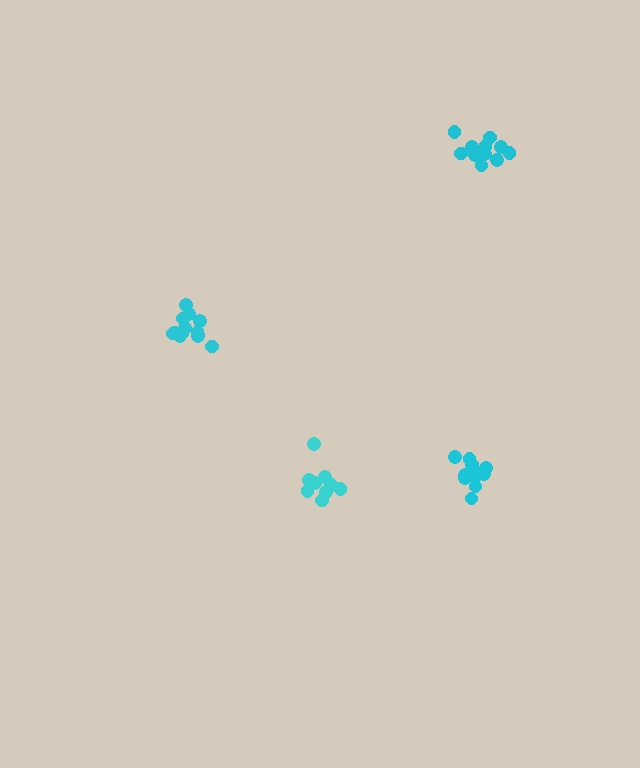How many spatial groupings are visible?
There are 4 spatial groupings.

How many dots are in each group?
Group 1: 12 dots, Group 2: 9 dots, Group 3: 13 dots, Group 4: 12 dots (46 total).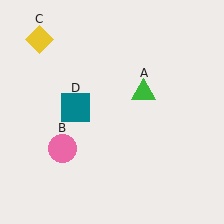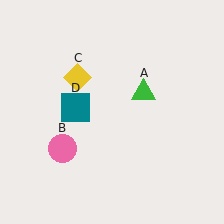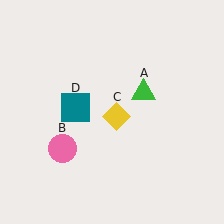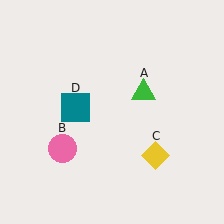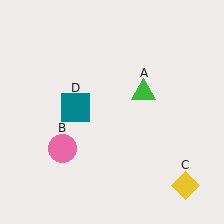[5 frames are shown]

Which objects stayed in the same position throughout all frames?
Green triangle (object A) and pink circle (object B) and teal square (object D) remained stationary.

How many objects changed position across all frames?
1 object changed position: yellow diamond (object C).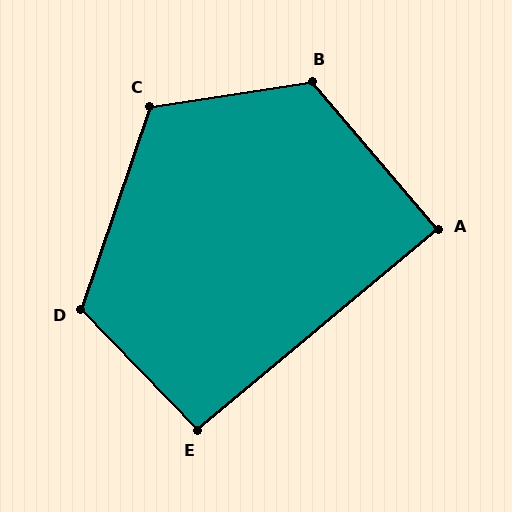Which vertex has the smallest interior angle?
A, at approximately 90 degrees.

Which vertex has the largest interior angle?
B, at approximately 121 degrees.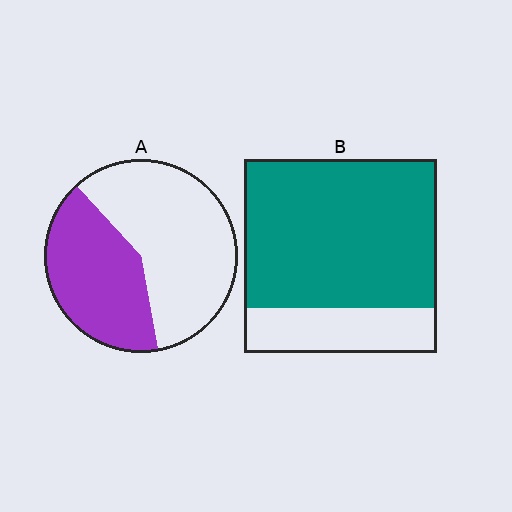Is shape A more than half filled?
No.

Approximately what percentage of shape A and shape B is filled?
A is approximately 40% and B is approximately 75%.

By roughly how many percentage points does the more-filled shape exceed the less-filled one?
By roughly 35 percentage points (B over A).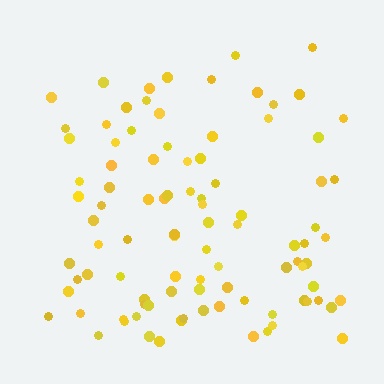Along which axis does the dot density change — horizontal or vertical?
Vertical.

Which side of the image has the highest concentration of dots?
The bottom.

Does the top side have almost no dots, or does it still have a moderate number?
Still a moderate number, just noticeably fewer than the bottom.